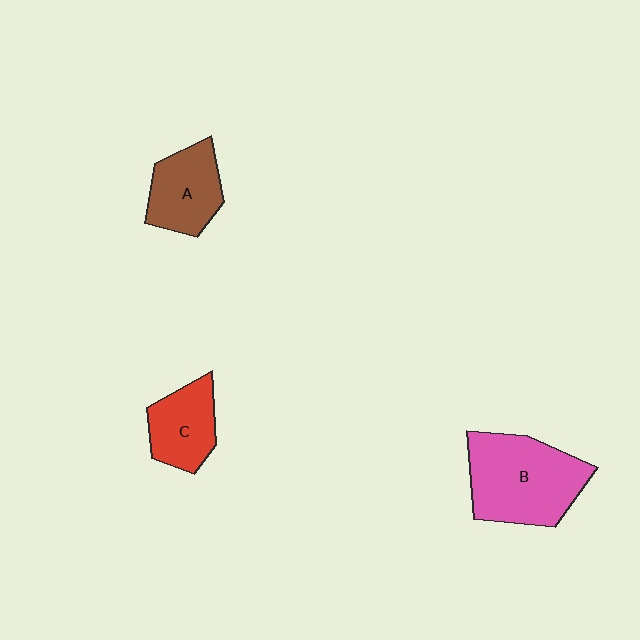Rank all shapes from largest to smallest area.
From largest to smallest: B (pink), A (brown), C (red).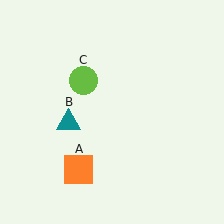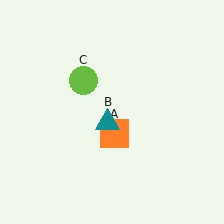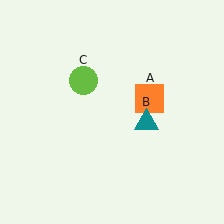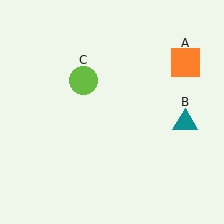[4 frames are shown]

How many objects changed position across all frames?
2 objects changed position: orange square (object A), teal triangle (object B).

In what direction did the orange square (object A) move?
The orange square (object A) moved up and to the right.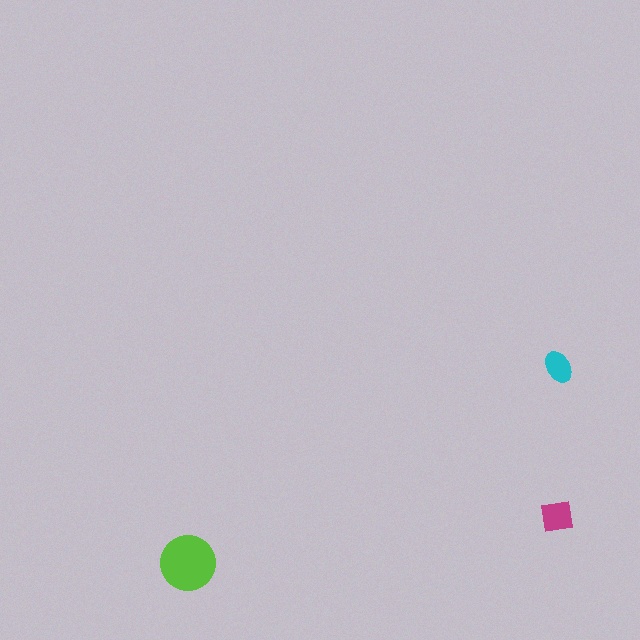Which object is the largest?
The lime circle.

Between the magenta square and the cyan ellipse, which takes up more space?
The magenta square.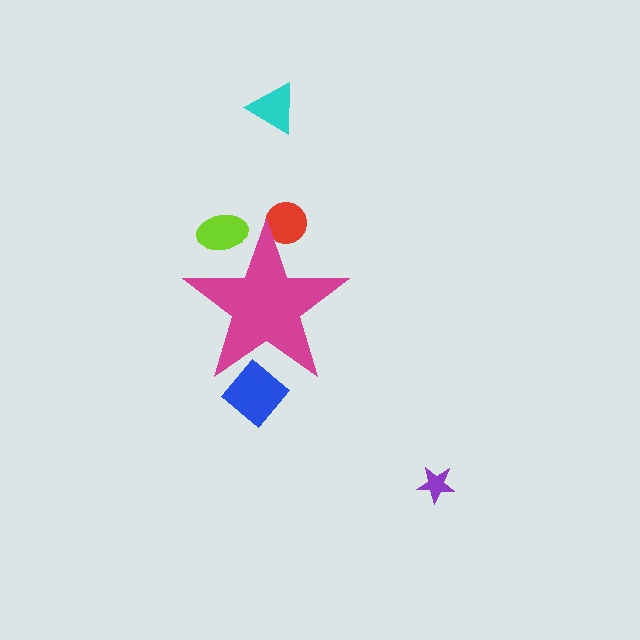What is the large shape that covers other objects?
A magenta star.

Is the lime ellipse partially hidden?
Yes, the lime ellipse is partially hidden behind the magenta star.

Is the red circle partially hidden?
Yes, the red circle is partially hidden behind the magenta star.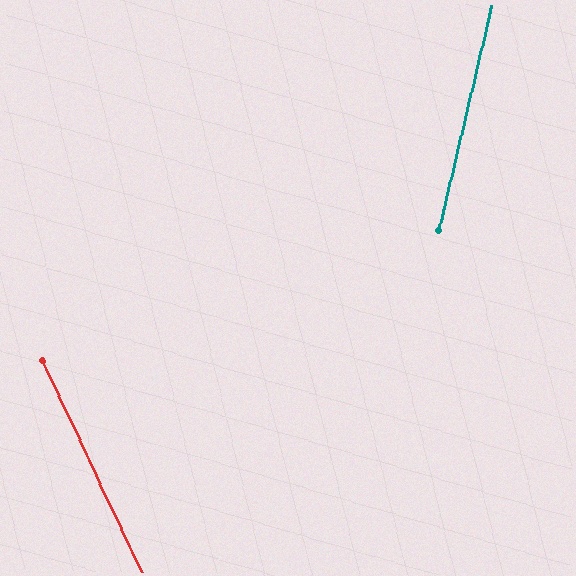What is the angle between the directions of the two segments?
Approximately 38 degrees.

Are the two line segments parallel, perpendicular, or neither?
Neither parallel nor perpendicular — they differ by about 38°.